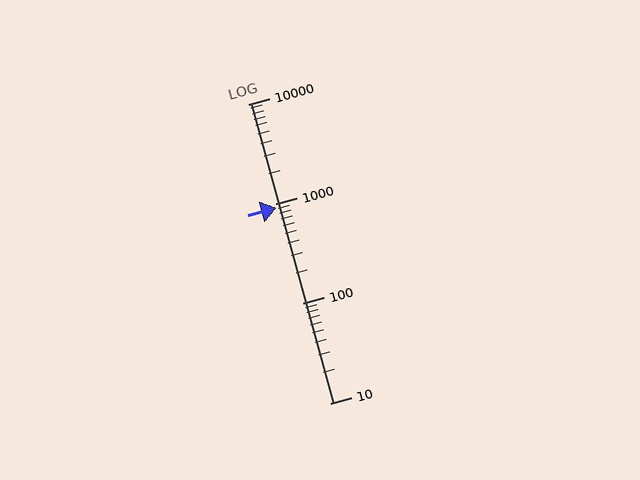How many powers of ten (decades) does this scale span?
The scale spans 3 decades, from 10 to 10000.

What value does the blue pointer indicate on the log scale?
The pointer indicates approximately 920.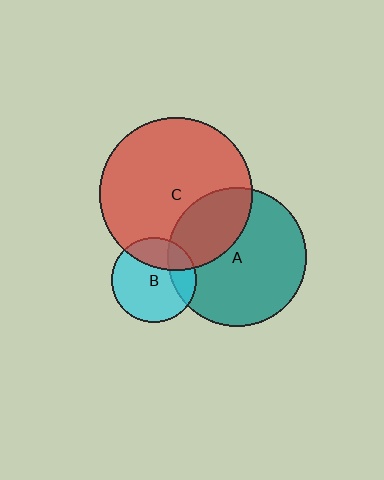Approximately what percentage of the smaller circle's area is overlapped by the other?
Approximately 25%.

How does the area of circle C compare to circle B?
Approximately 3.2 times.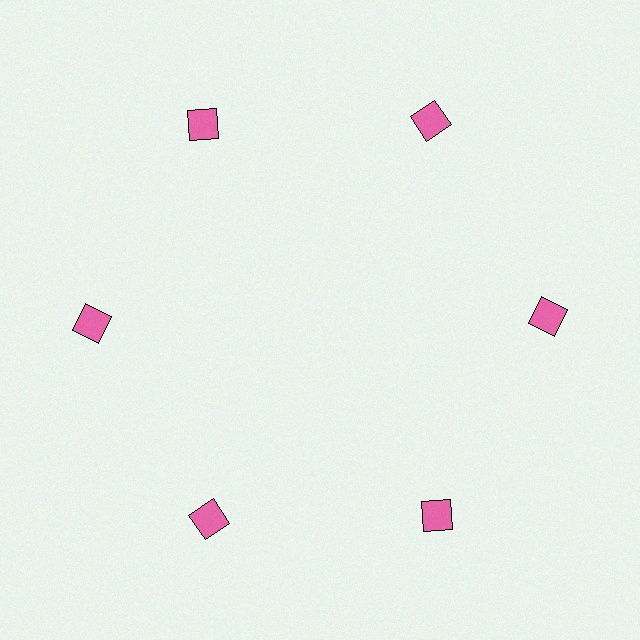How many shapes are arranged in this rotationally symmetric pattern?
There are 6 shapes, arranged in 6 groups of 1.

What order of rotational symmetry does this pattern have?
This pattern has 6-fold rotational symmetry.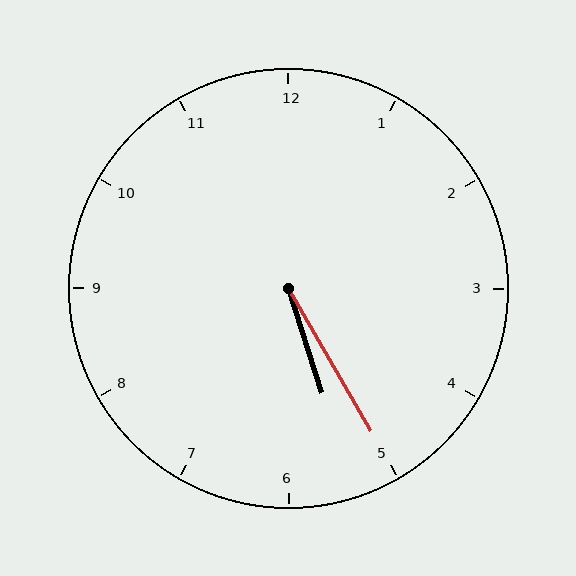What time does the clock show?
5:25.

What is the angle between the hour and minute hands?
Approximately 12 degrees.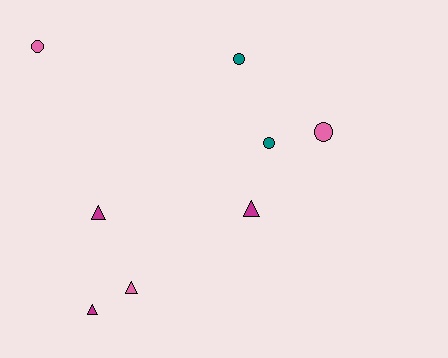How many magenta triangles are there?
There are 3 magenta triangles.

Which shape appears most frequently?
Circle, with 4 objects.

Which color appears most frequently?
Magenta, with 3 objects.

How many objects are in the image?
There are 8 objects.